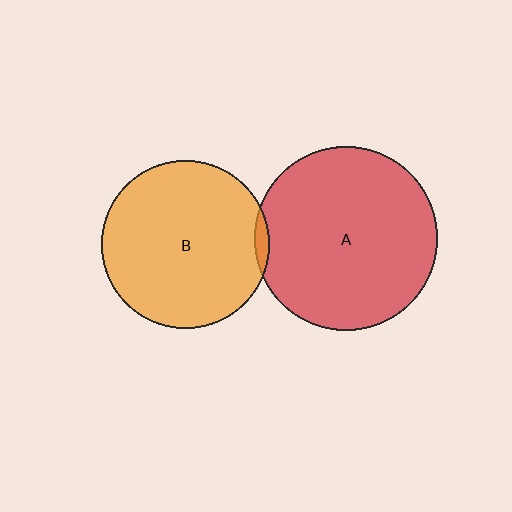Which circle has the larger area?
Circle A (red).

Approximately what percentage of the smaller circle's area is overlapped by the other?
Approximately 5%.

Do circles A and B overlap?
Yes.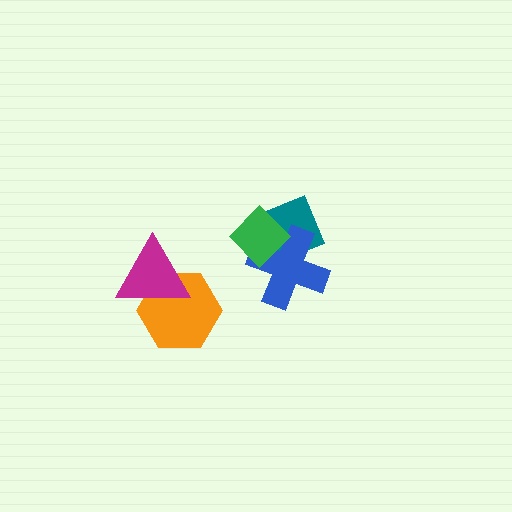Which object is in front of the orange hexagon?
The magenta triangle is in front of the orange hexagon.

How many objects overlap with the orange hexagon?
1 object overlaps with the orange hexagon.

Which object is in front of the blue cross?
The green diamond is in front of the blue cross.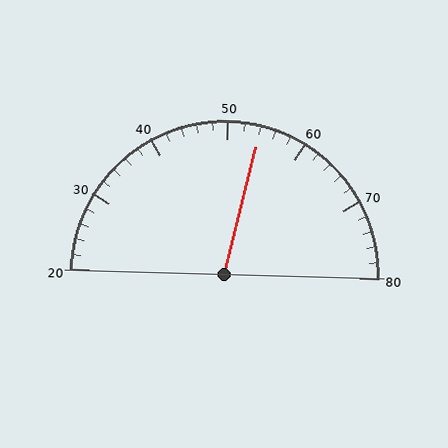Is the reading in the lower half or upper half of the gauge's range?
The reading is in the upper half of the range (20 to 80).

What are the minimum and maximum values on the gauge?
The gauge ranges from 20 to 80.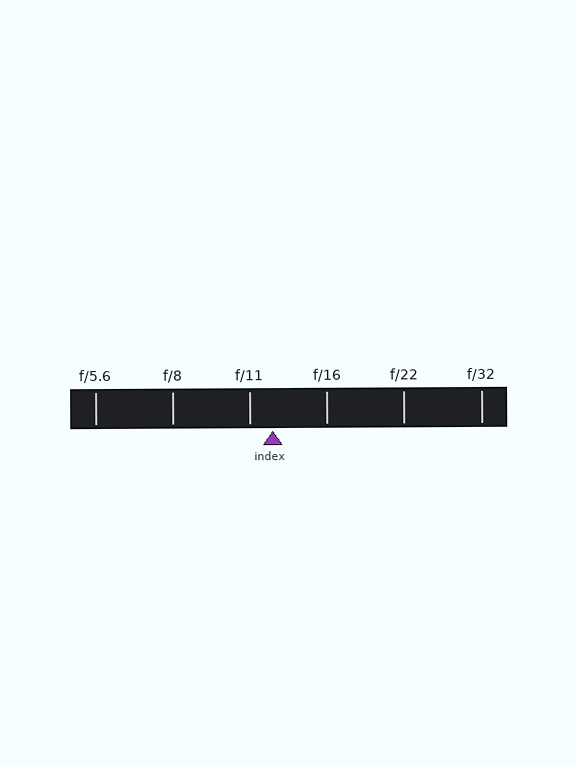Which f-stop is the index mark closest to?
The index mark is closest to f/11.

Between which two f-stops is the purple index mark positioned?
The index mark is between f/11 and f/16.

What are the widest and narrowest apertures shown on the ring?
The widest aperture shown is f/5.6 and the narrowest is f/32.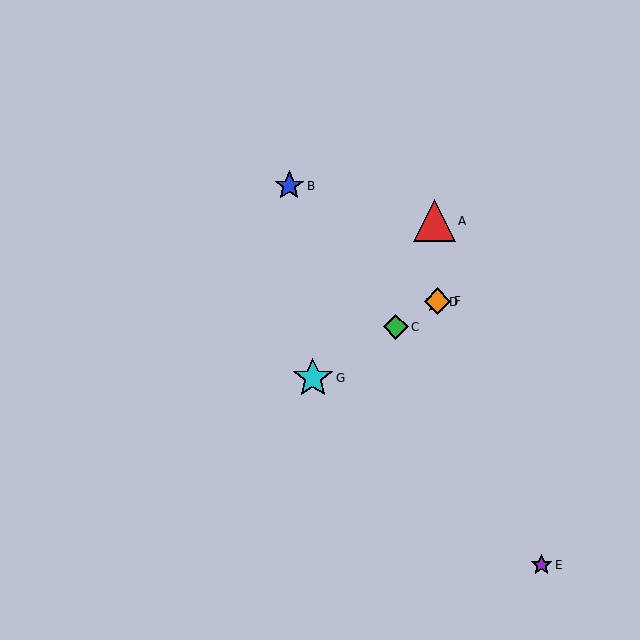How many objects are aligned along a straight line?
4 objects (C, D, F, G) are aligned along a straight line.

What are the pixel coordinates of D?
Object D is at (436, 302).